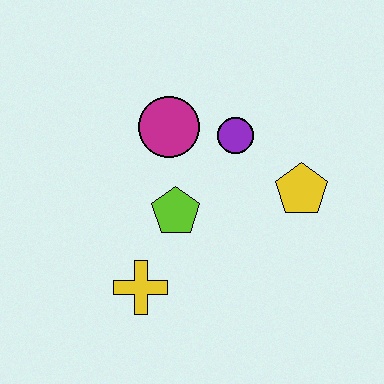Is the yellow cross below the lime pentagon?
Yes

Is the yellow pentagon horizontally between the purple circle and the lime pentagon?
No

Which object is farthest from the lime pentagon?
The yellow pentagon is farthest from the lime pentagon.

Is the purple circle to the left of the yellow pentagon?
Yes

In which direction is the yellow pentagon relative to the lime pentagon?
The yellow pentagon is to the right of the lime pentagon.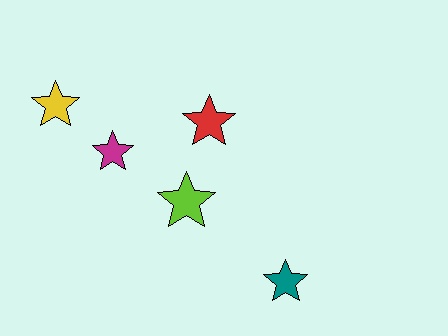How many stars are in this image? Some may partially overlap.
There are 5 stars.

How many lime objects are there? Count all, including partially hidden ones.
There is 1 lime object.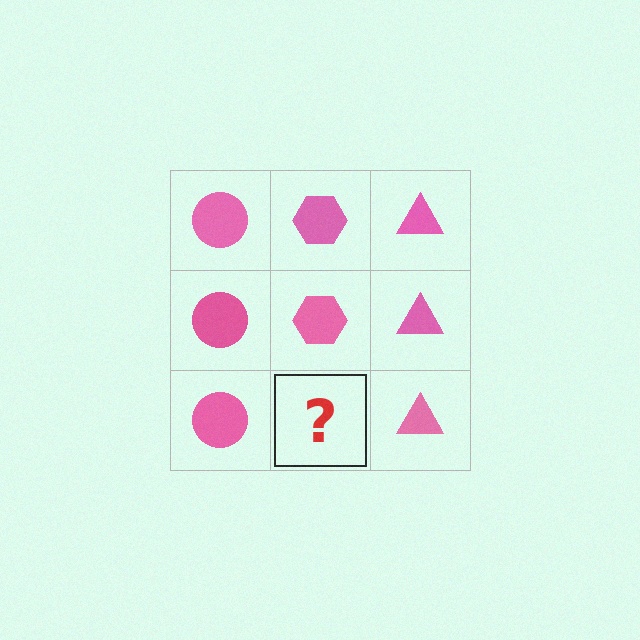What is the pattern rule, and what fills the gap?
The rule is that each column has a consistent shape. The gap should be filled with a pink hexagon.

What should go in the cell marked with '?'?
The missing cell should contain a pink hexagon.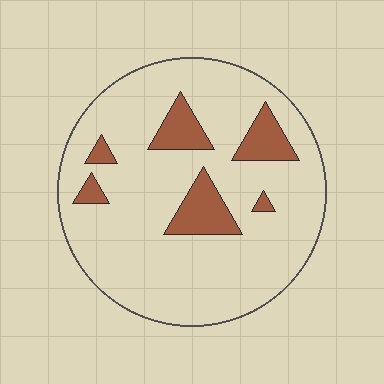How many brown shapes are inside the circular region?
6.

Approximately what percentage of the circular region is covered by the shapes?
Approximately 15%.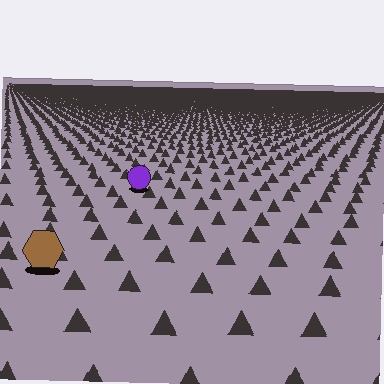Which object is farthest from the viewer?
The purple circle is farthest from the viewer. It appears smaller and the ground texture around it is denser.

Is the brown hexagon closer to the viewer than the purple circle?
Yes. The brown hexagon is closer — you can tell from the texture gradient: the ground texture is coarser near it.